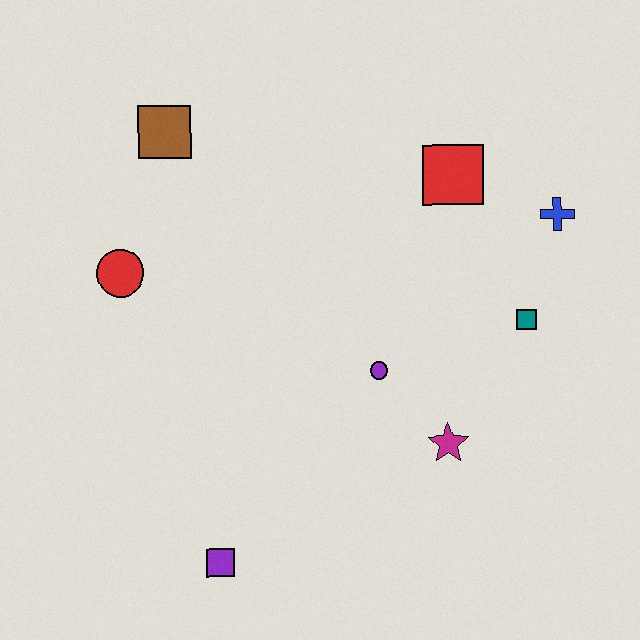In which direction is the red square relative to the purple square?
The red square is above the purple square.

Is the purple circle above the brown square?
No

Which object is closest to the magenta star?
The purple circle is closest to the magenta star.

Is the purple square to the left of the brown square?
No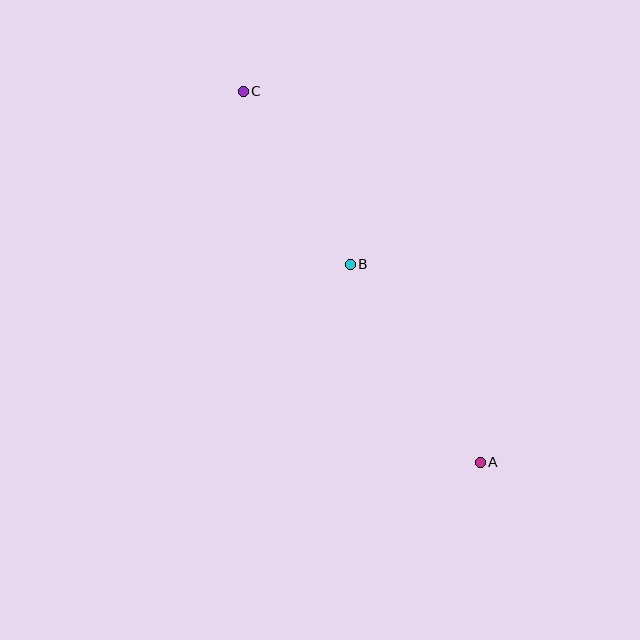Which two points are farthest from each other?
Points A and C are farthest from each other.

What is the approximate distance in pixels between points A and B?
The distance between A and B is approximately 237 pixels.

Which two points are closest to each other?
Points B and C are closest to each other.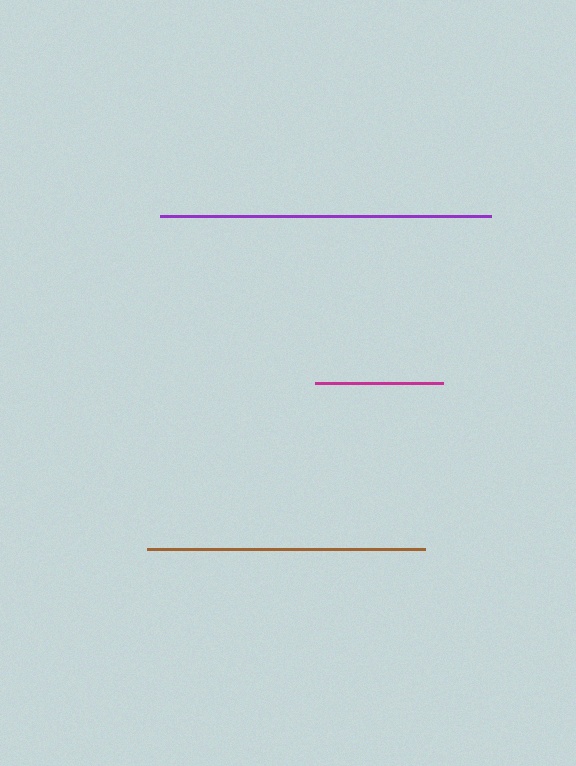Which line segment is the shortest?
The magenta line is the shortest at approximately 129 pixels.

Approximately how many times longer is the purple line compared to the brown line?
The purple line is approximately 1.2 times the length of the brown line.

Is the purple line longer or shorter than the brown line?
The purple line is longer than the brown line.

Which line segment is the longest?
The purple line is the longest at approximately 331 pixels.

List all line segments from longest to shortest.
From longest to shortest: purple, brown, magenta.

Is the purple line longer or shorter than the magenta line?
The purple line is longer than the magenta line.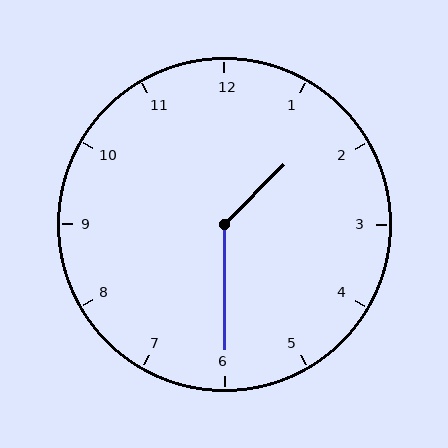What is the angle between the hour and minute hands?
Approximately 135 degrees.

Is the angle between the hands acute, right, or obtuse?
It is obtuse.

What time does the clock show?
1:30.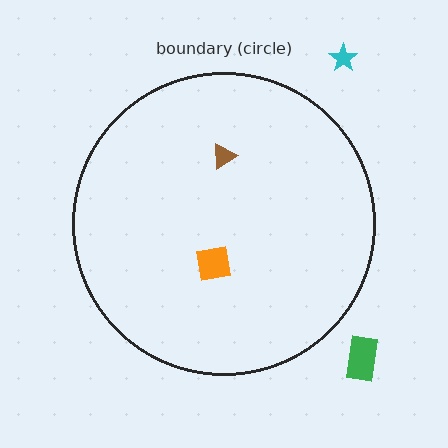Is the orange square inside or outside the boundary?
Inside.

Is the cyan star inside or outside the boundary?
Outside.